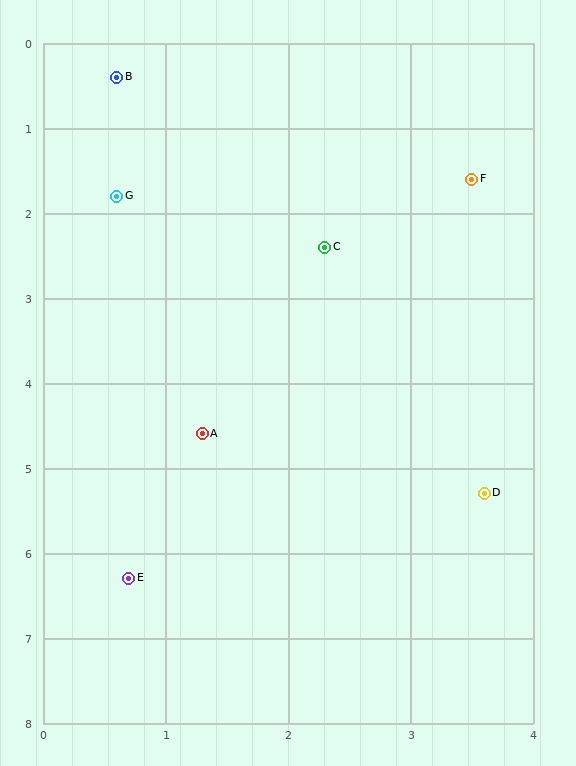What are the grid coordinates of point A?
Point A is at approximately (1.3, 4.6).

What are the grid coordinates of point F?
Point F is at approximately (3.5, 1.6).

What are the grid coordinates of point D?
Point D is at approximately (3.6, 5.3).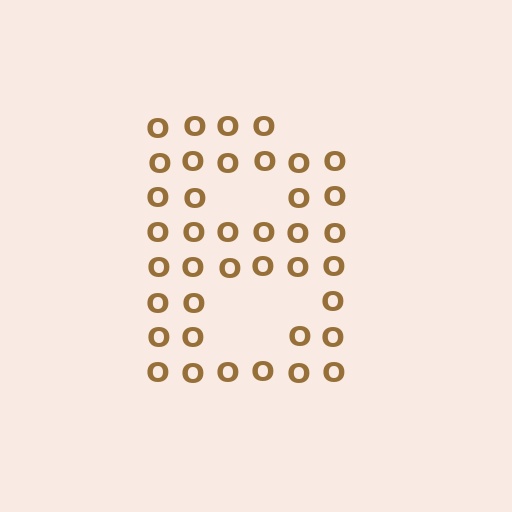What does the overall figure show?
The overall figure shows the letter B.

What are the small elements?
The small elements are letter O's.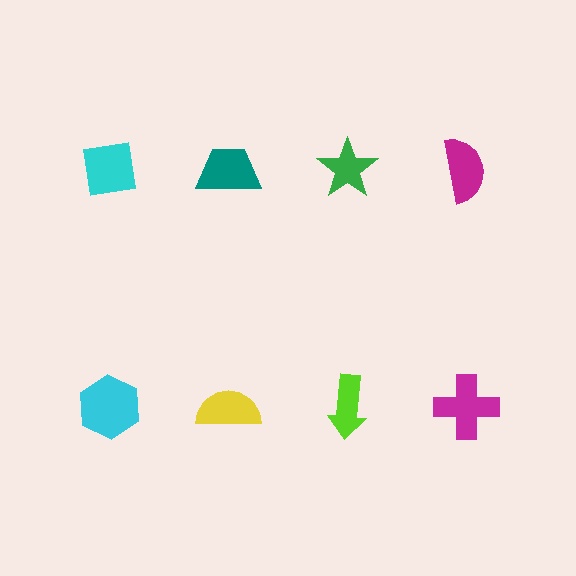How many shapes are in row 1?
4 shapes.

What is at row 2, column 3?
A lime arrow.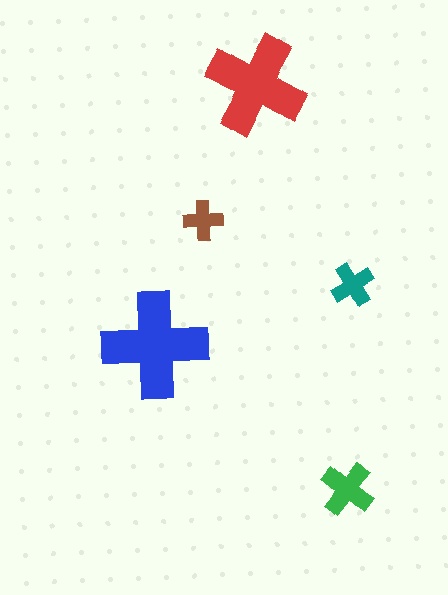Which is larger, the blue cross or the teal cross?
The blue one.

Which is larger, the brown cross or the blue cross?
The blue one.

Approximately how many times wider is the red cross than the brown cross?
About 2.5 times wider.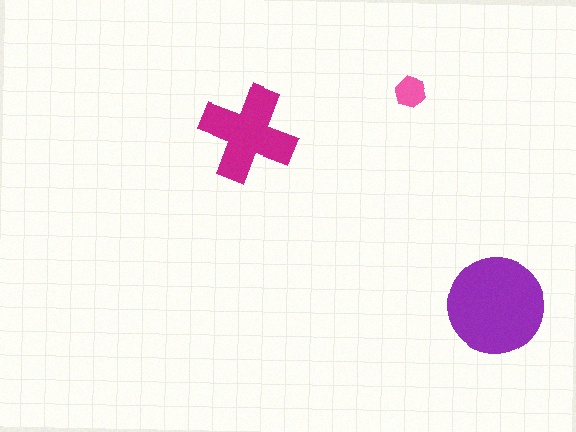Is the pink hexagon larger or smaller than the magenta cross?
Smaller.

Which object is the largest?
The purple circle.